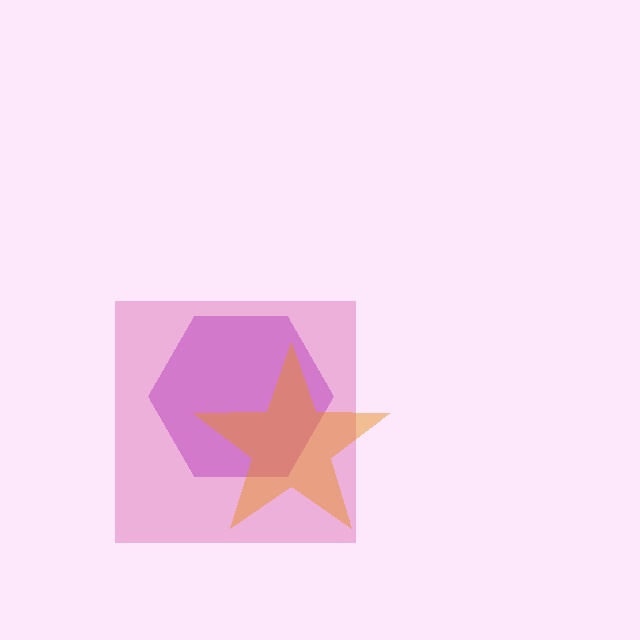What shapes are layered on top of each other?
The layered shapes are: a purple hexagon, a pink square, an orange star.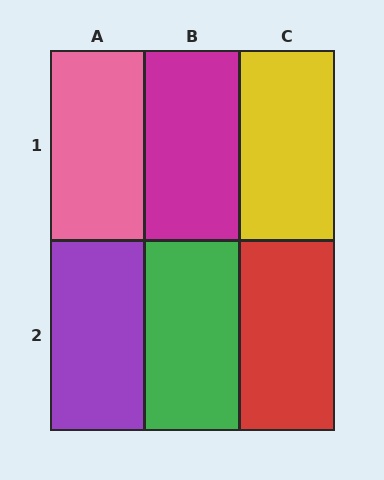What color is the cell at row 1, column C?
Yellow.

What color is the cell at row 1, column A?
Pink.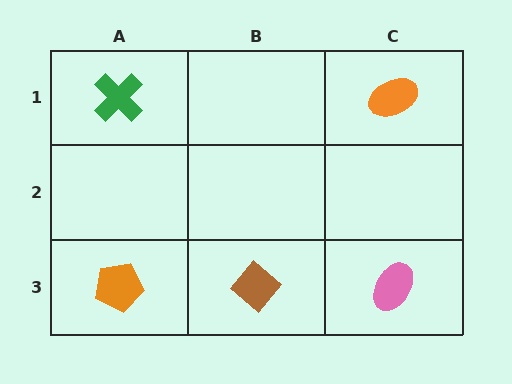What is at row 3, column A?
An orange pentagon.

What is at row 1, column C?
An orange ellipse.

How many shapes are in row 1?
2 shapes.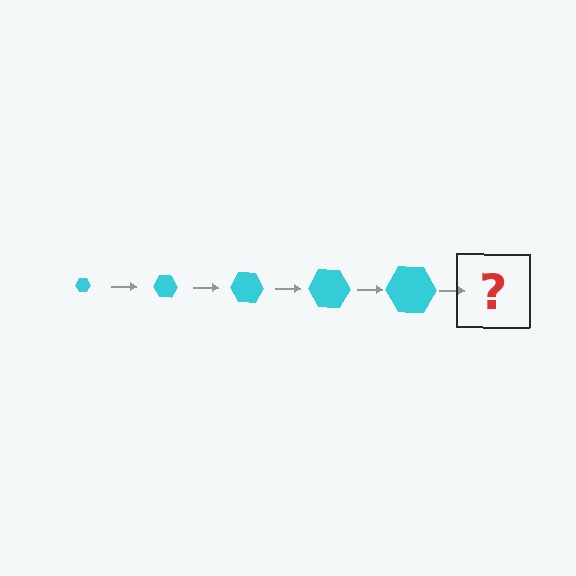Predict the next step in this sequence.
The next step is a cyan hexagon, larger than the previous one.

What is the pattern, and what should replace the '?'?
The pattern is that the hexagon gets progressively larger each step. The '?' should be a cyan hexagon, larger than the previous one.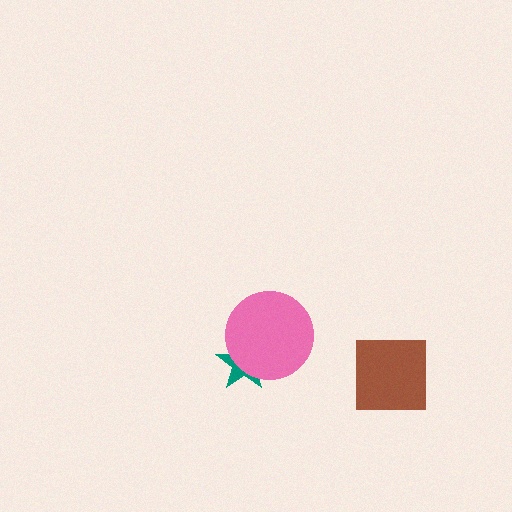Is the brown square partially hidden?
No, no other shape covers it.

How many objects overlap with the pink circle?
1 object overlaps with the pink circle.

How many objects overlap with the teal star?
1 object overlaps with the teal star.